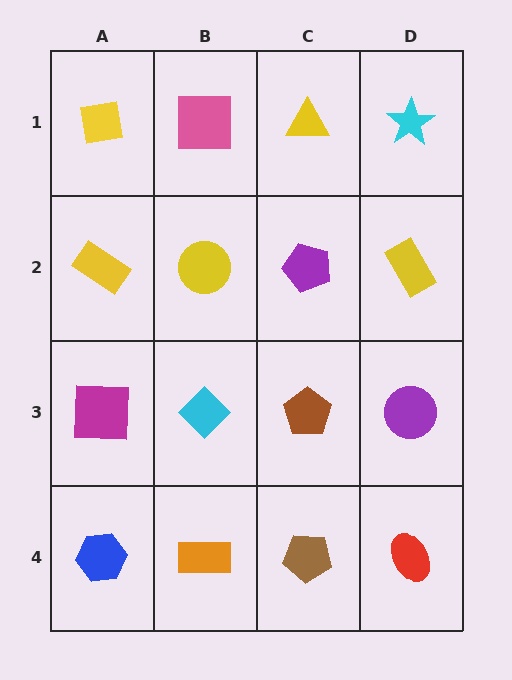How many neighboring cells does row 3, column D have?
3.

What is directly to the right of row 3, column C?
A purple circle.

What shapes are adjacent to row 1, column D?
A yellow rectangle (row 2, column D), a yellow triangle (row 1, column C).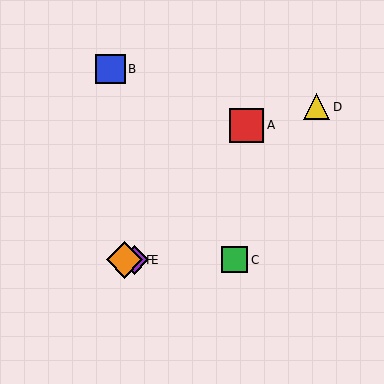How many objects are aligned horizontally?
3 objects (C, E, F) are aligned horizontally.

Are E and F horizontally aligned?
Yes, both are at y≈260.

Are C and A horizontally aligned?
No, C is at y≈260 and A is at y≈125.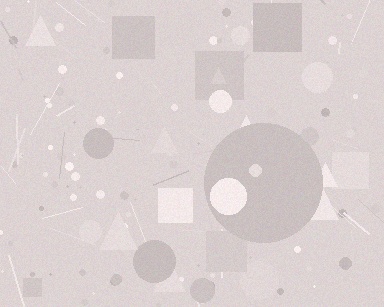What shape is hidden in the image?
A circle is hidden in the image.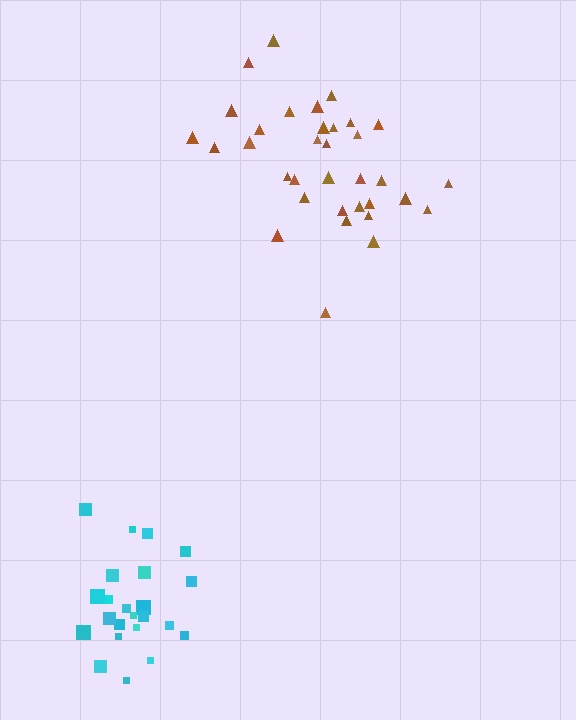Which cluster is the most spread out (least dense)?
Brown.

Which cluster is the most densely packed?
Cyan.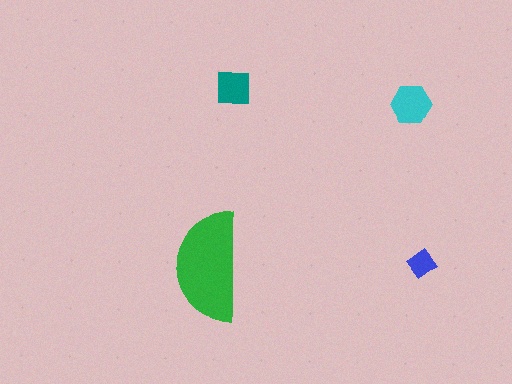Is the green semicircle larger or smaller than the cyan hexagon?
Larger.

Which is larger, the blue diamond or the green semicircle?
The green semicircle.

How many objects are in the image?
There are 4 objects in the image.